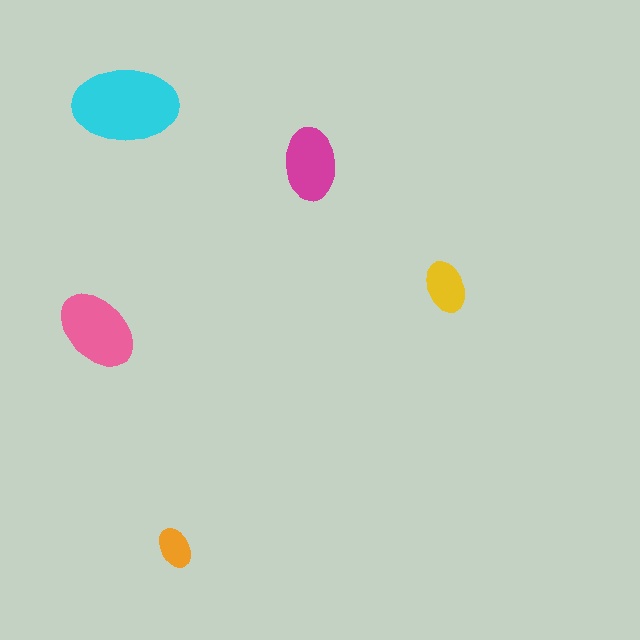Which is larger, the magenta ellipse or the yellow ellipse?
The magenta one.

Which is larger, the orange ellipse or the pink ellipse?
The pink one.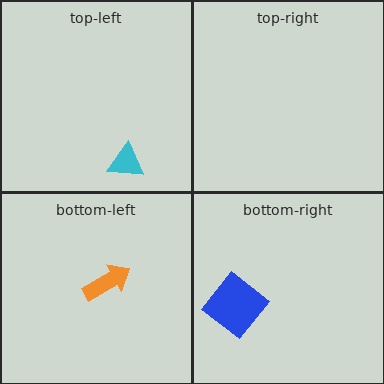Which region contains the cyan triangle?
The top-left region.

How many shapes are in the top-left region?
1.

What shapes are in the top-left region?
The cyan triangle.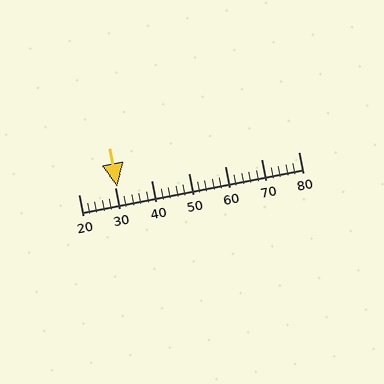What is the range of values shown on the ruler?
The ruler shows values from 20 to 80.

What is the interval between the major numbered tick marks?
The major tick marks are spaced 10 units apart.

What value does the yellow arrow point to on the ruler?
The yellow arrow points to approximately 31.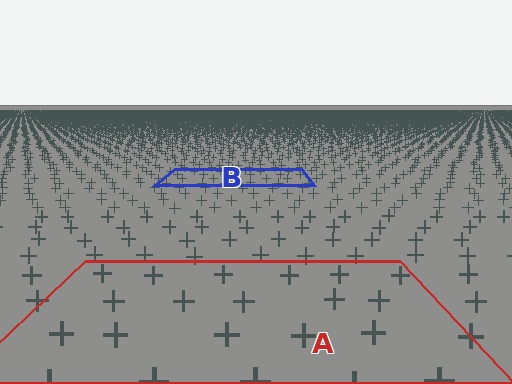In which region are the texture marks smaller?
The texture marks are smaller in region B, because it is farther away.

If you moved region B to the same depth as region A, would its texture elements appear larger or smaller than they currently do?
They would appear larger. At a closer depth, the same texture elements are projected at a bigger on-screen size.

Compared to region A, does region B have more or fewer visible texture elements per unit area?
Region B has more texture elements per unit area — they are packed more densely because it is farther away.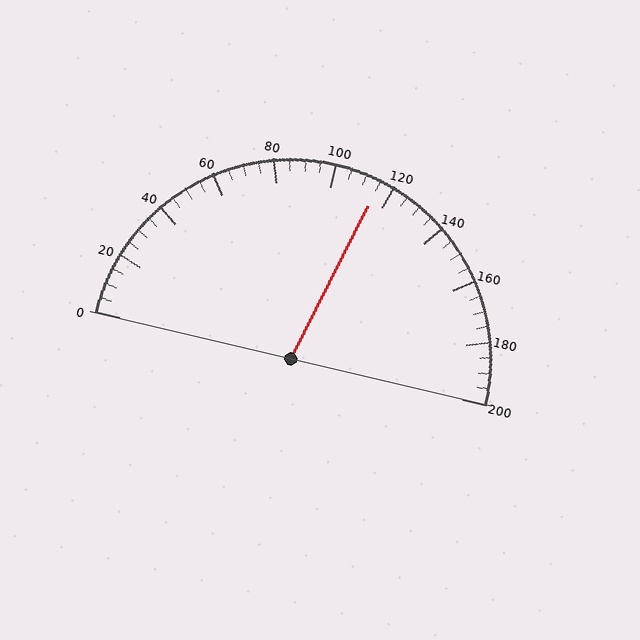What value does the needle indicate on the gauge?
The needle indicates approximately 115.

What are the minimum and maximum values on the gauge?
The gauge ranges from 0 to 200.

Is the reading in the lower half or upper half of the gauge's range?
The reading is in the upper half of the range (0 to 200).